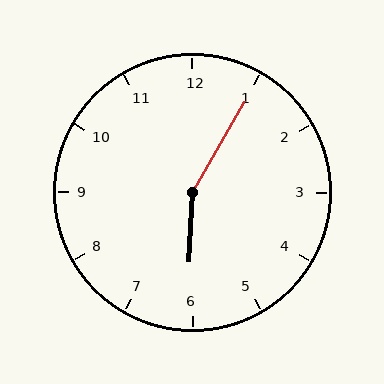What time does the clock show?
6:05.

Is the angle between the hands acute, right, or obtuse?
It is obtuse.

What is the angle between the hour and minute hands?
Approximately 152 degrees.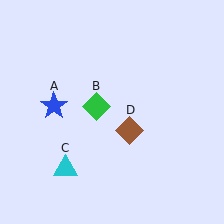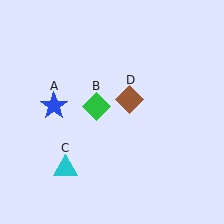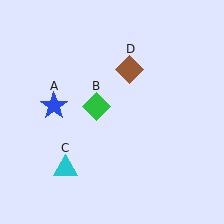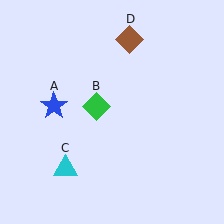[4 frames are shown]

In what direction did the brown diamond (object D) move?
The brown diamond (object D) moved up.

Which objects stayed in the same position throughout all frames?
Blue star (object A) and green diamond (object B) and cyan triangle (object C) remained stationary.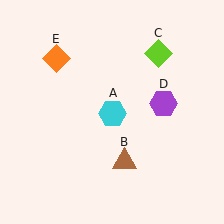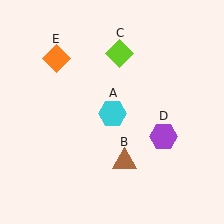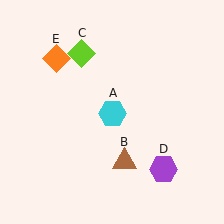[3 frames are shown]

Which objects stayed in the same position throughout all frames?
Cyan hexagon (object A) and brown triangle (object B) and orange diamond (object E) remained stationary.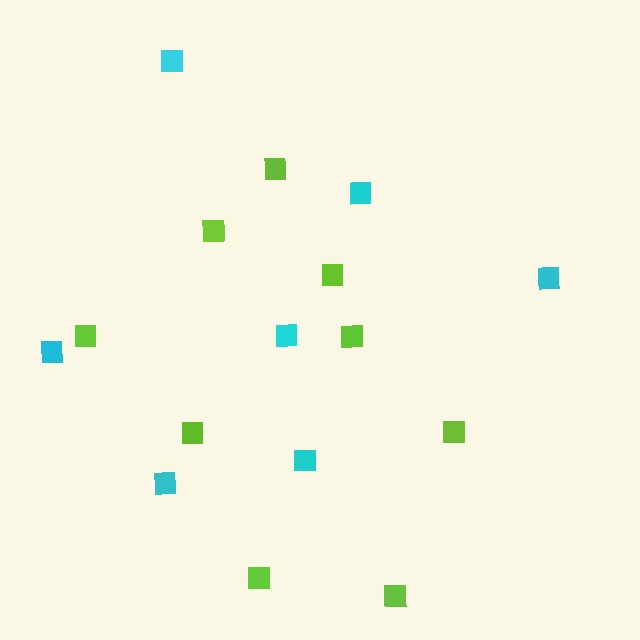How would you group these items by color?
There are 2 groups: one group of cyan squares (7) and one group of lime squares (9).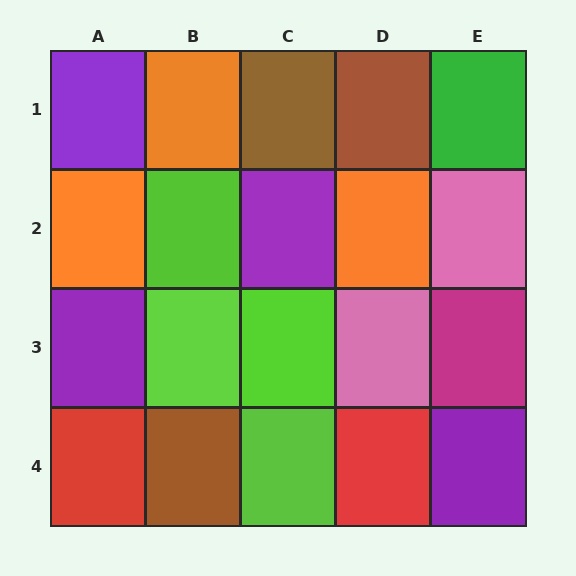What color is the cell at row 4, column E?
Purple.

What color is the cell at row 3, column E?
Magenta.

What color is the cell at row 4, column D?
Red.